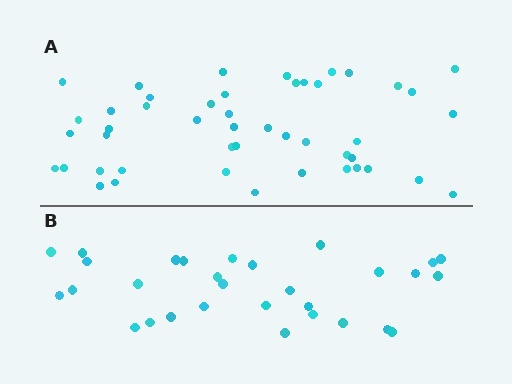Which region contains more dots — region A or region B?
Region A (the top region) has more dots.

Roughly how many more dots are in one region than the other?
Region A has approximately 15 more dots than region B.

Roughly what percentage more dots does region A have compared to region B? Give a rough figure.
About 55% more.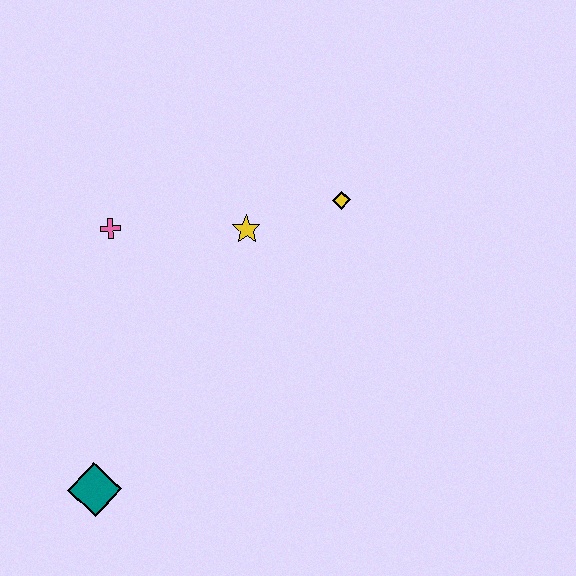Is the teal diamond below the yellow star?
Yes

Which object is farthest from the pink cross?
The teal diamond is farthest from the pink cross.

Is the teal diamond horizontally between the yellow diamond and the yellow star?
No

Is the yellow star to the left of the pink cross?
No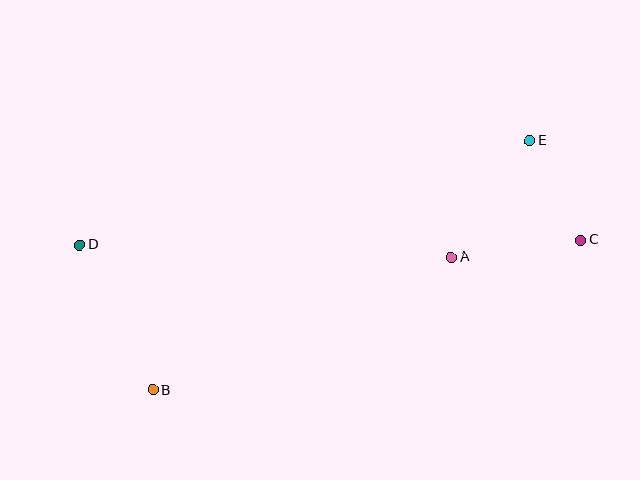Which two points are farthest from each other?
Points C and D are farthest from each other.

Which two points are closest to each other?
Points C and E are closest to each other.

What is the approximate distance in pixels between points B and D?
The distance between B and D is approximately 162 pixels.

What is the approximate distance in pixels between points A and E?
The distance between A and E is approximately 140 pixels.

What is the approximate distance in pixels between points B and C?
The distance between B and C is approximately 453 pixels.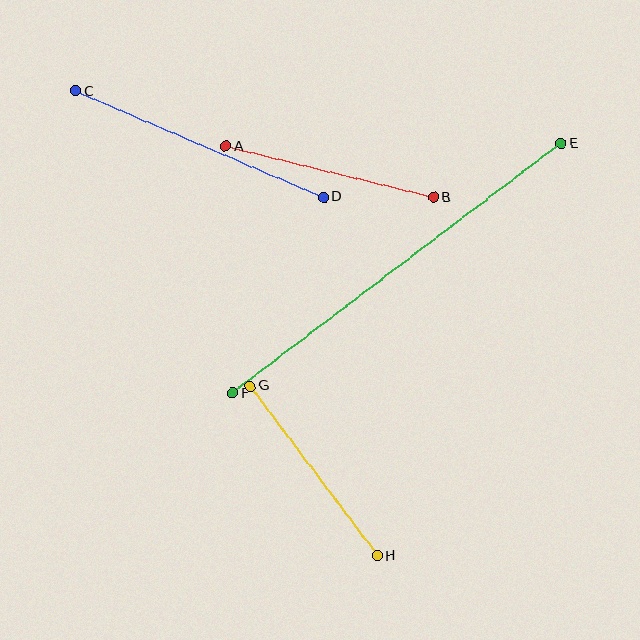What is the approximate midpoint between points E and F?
The midpoint is at approximately (397, 268) pixels.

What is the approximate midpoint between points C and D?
The midpoint is at approximately (200, 144) pixels.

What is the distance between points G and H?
The distance is approximately 212 pixels.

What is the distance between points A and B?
The distance is approximately 214 pixels.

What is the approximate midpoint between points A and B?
The midpoint is at approximately (330, 172) pixels.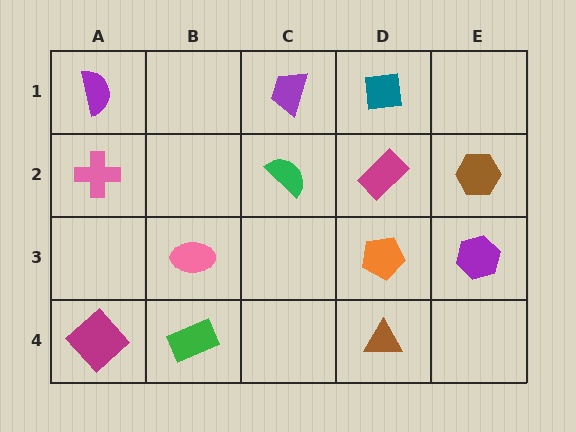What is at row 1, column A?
A purple semicircle.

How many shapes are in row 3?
3 shapes.